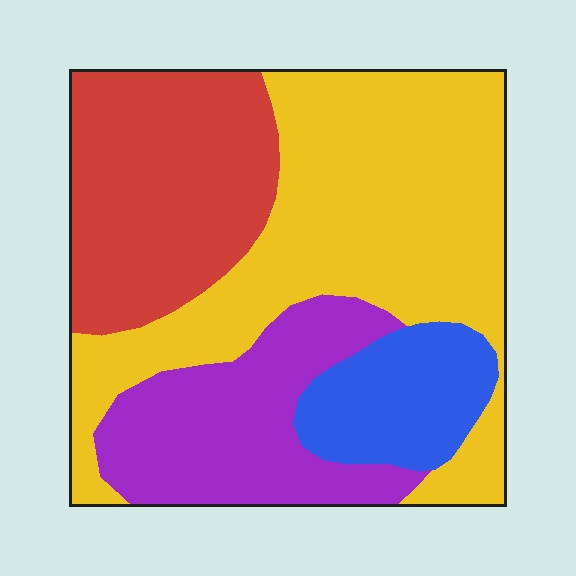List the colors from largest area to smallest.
From largest to smallest: yellow, red, purple, blue.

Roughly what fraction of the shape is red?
Red takes up about one quarter (1/4) of the shape.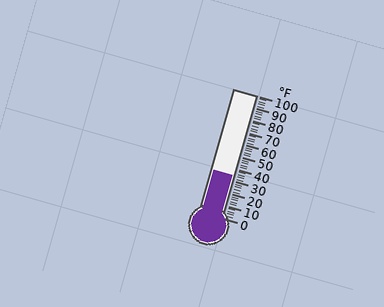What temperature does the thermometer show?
The thermometer shows approximately 34°F.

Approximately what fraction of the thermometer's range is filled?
The thermometer is filled to approximately 35% of its range.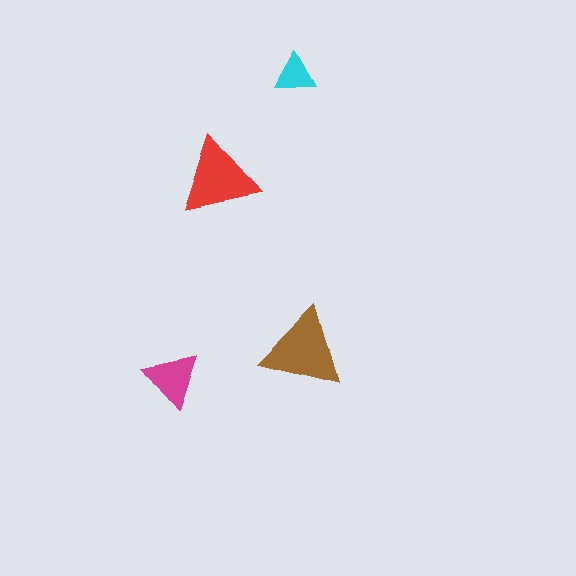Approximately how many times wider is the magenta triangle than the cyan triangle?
About 1.5 times wider.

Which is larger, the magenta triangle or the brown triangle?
The brown one.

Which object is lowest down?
The magenta triangle is bottommost.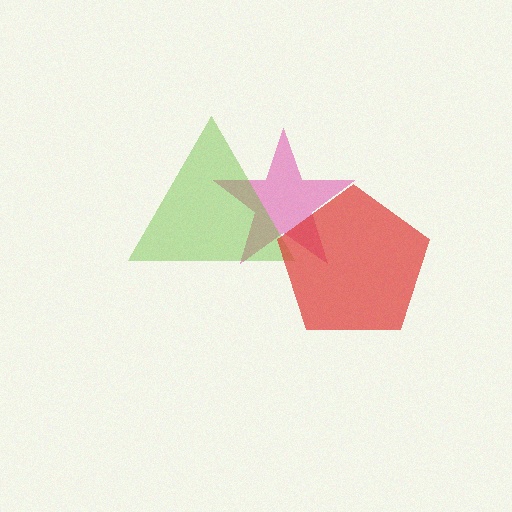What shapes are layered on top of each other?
The layered shapes are: a pink star, a lime triangle, a red pentagon.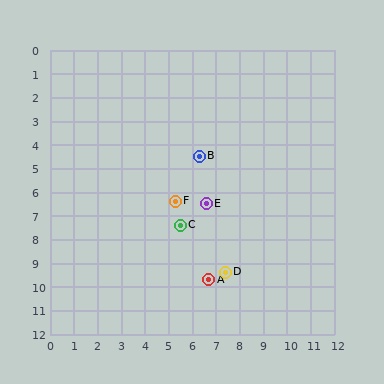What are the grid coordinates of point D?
Point D is at approximately (7.4, 9.4).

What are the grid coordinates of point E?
Point E is at approximately (6.6, 6.5).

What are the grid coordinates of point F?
Point F is at approximately (5.3, 6.4).